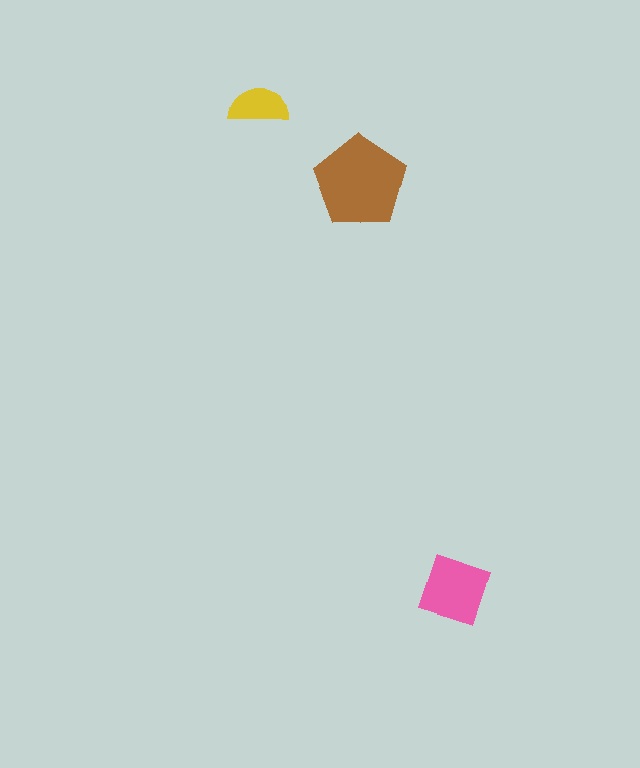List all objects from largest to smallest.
The brown pentagon, the pink square, the yellow semicircle.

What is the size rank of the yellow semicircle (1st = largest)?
3rd.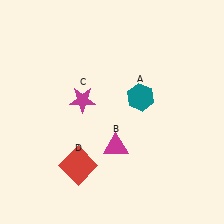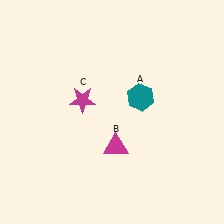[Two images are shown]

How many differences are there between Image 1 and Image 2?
There is 1 difference between the two images.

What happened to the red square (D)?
The red square (D) was removed in Image 2. It was in the bottom-left area of Image 1.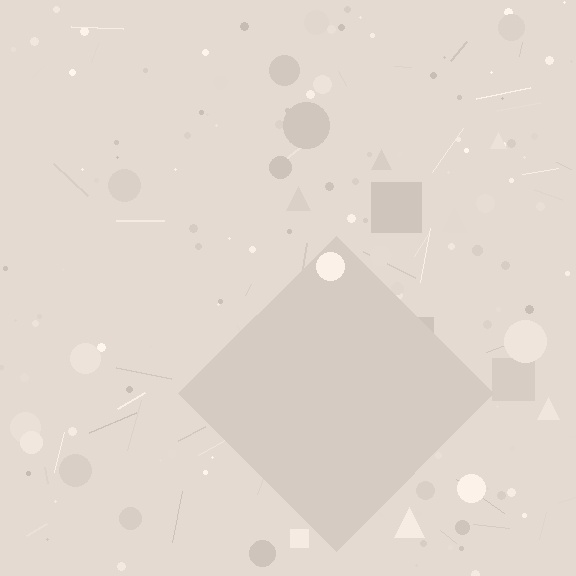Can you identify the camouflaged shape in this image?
The camouflaged shape is a diamond.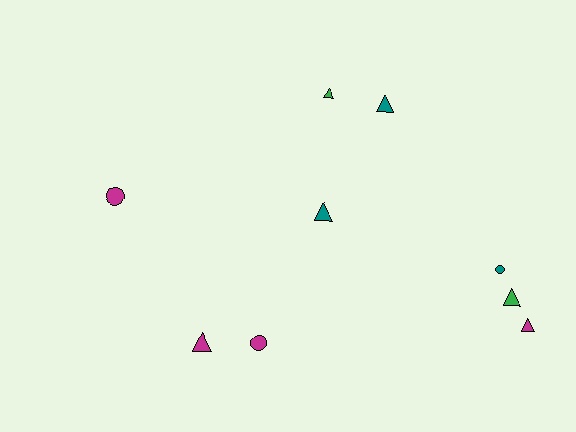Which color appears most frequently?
Magenta, with 4 objects.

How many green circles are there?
There are no green circles.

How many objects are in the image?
There are 9 objects.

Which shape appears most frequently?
Triangle, with 6 objects.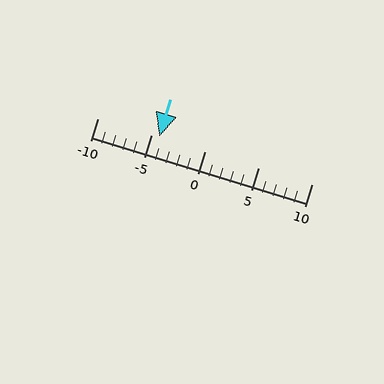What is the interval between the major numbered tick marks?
The major tick marks are spaced 5 units apart.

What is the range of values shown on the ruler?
The ruler shows values from -10 to 10.